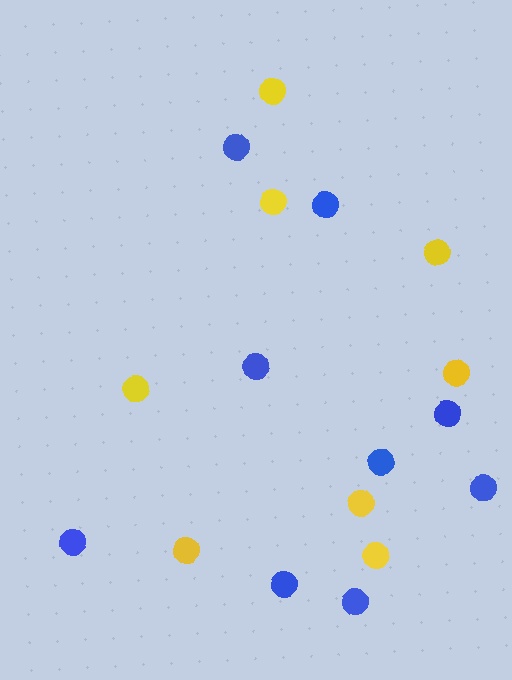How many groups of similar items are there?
There are 2 groups: one group of blue circles (9) and one group of yellow circles (8).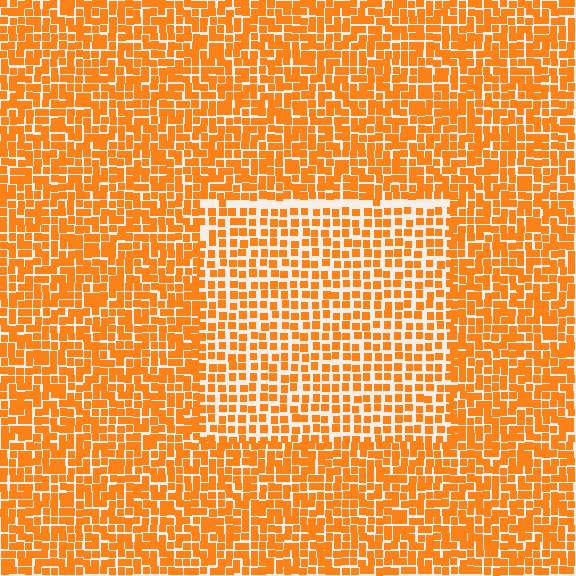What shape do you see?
I see a rectangle.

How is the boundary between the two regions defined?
The boundary is defined by a change in element density (approximately 1.5x ratio). All elements are the same color, size, and shape.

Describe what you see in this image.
The image contains small orange elements arranged at two different densities. A rectangle-shaped region is visible where the elements are less densely packed than the surrounding area.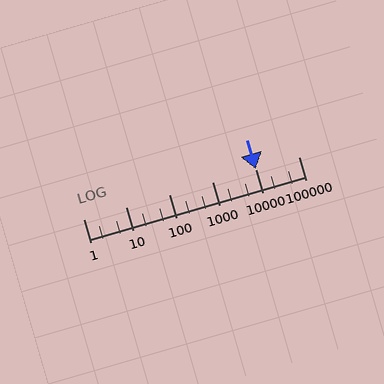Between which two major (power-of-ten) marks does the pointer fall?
The pointer is between 10000 and 100000.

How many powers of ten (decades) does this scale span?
The scale spans 5 decades, from 1 to 100000.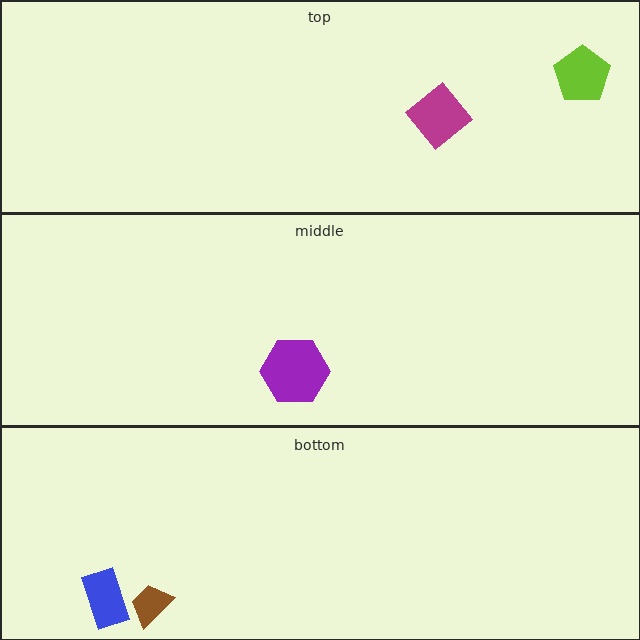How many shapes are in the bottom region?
2.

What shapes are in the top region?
The lime pentagon, the magenta diamond.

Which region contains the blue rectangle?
The bottom region.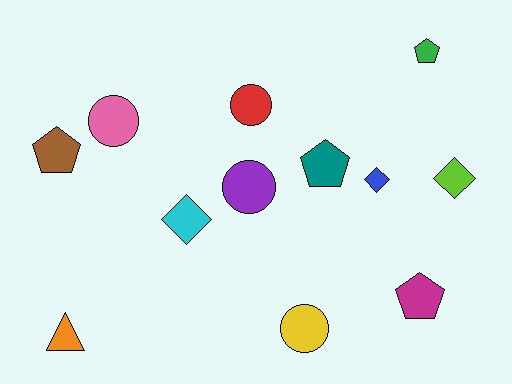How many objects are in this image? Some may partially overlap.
There are 12 objects.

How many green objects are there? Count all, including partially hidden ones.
There is 1 green object.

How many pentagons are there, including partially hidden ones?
There are 4 pentagons.